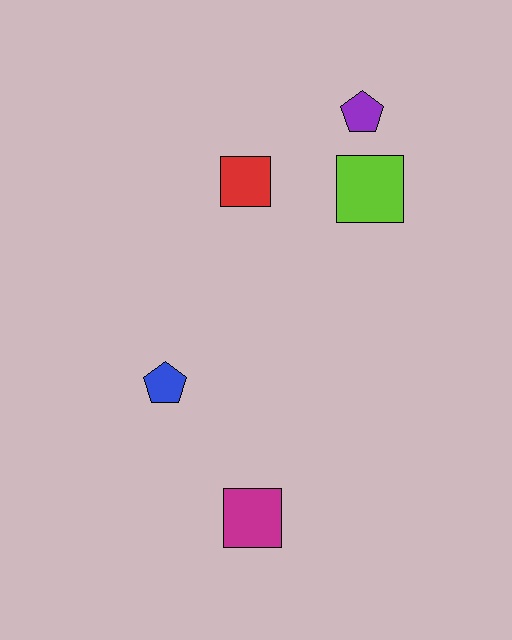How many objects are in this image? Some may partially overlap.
There are 5 objects.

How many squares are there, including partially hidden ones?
There are 3 squares.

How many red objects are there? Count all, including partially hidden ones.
There is 1 red object.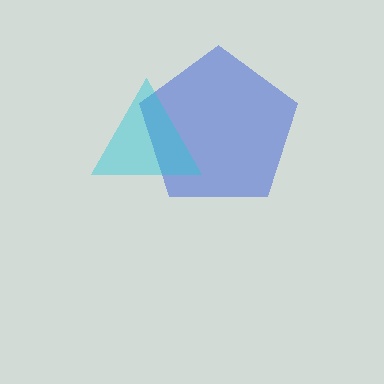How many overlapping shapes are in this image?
There are 2 overlapping shapes in the image.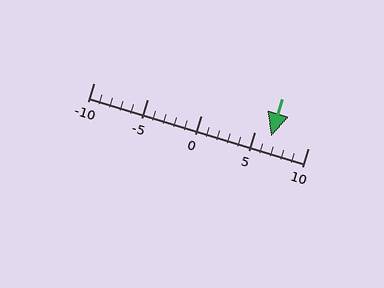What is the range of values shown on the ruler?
The ruler shows values from -10 to 10.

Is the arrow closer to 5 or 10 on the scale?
The arrow is closer to 5.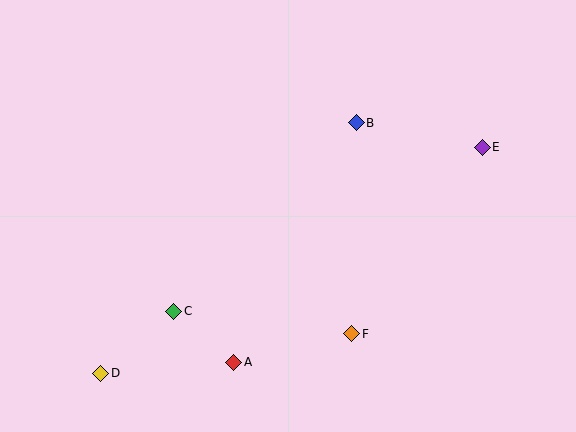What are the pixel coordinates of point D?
Point D is at (101, 373).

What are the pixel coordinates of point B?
Point B is at (356, 123).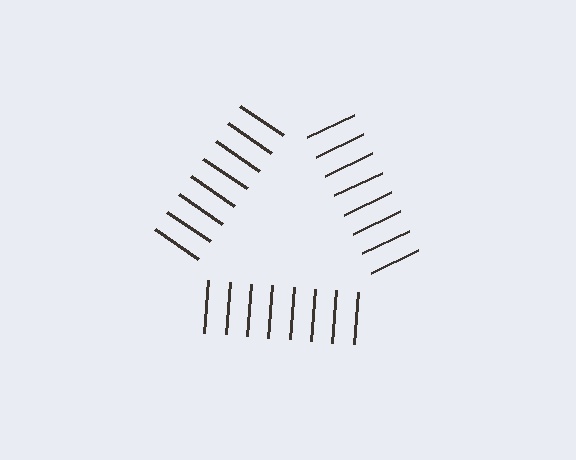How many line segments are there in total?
24 — 8 along each of the 3 edges.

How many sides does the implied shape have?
3 sides — the line-ends trace a triangle.